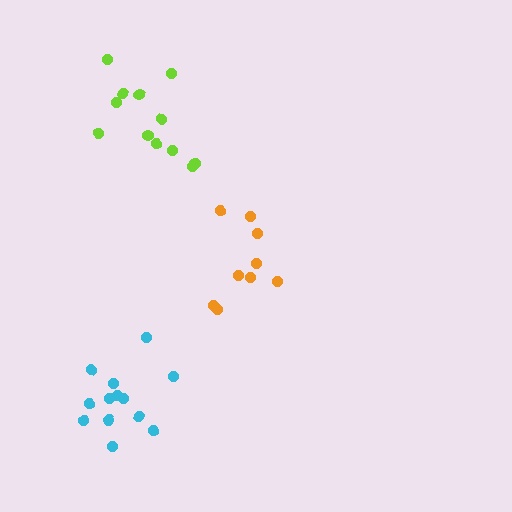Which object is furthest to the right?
The orange cluster is rightmost.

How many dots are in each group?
Group 1: 9 dots, Group 2: 12 dots, Group 3: 13 dots (34 total).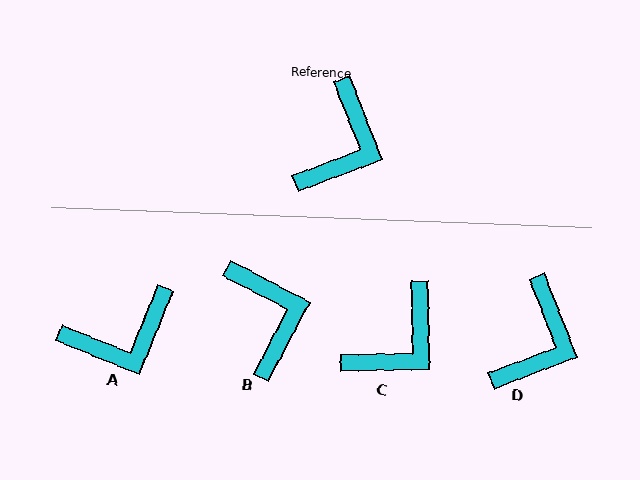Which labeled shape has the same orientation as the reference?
D.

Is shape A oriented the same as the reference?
No, it is off by about 43 degrees.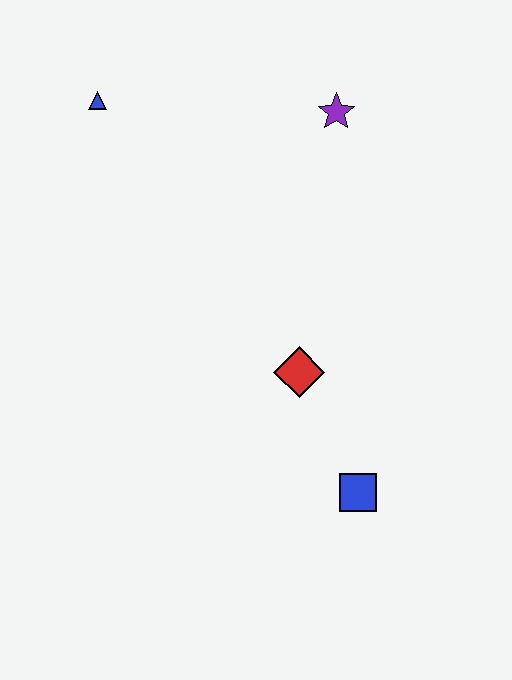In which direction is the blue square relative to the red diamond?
The blue square is below the red diamond.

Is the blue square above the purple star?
No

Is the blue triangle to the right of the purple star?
No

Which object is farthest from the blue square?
The blue triangle is farthest from the blue square.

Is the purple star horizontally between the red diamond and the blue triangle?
No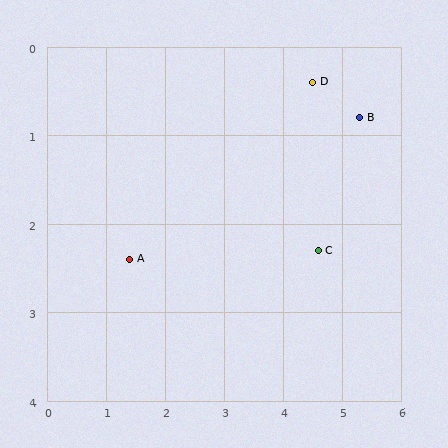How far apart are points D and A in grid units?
Points D and A are about 3.7 grid units apart.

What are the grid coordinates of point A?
Point A is at approximately (1.4, 2.4).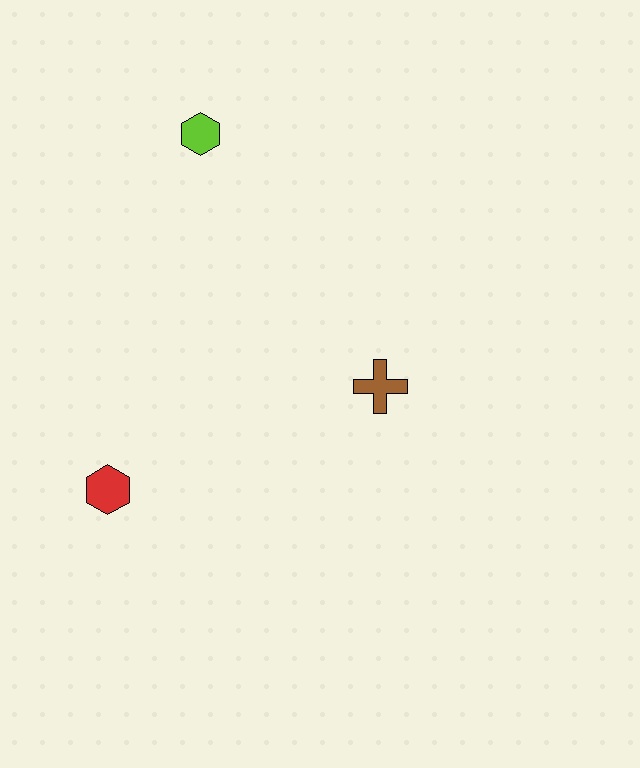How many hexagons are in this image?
There are 2 hexagons.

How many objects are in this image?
There are 3 objects.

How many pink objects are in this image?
There are no pink objects.